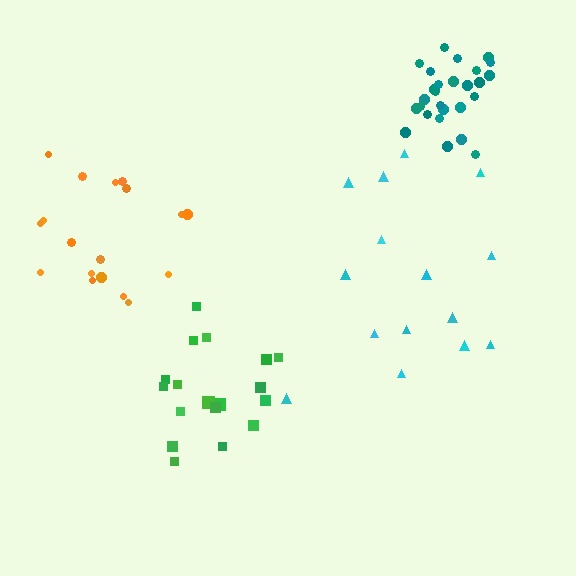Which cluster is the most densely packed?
Teal.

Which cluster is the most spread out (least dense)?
Cyan.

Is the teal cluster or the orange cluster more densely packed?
Teal.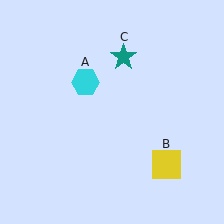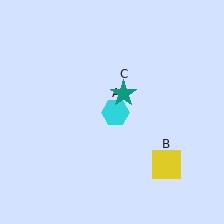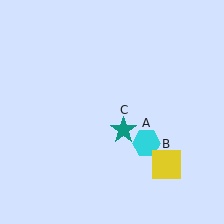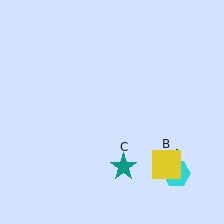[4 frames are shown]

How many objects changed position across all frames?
2 objects changed position: cyan hexagon (object A), teal star (object C).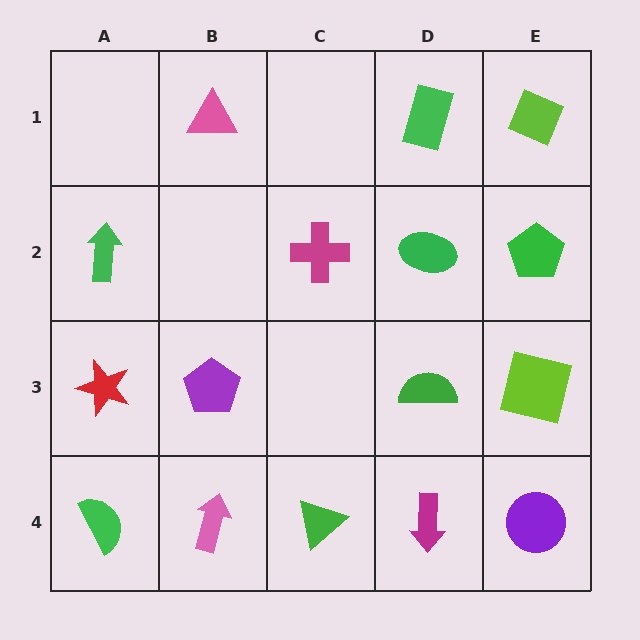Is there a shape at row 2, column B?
No, that cell is empty.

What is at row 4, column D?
A magenta arrow.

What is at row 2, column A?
A green arrow.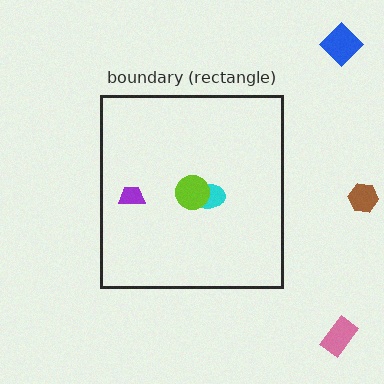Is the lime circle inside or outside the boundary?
Inside.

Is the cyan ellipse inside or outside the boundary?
Inside.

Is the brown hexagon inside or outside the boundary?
Outside.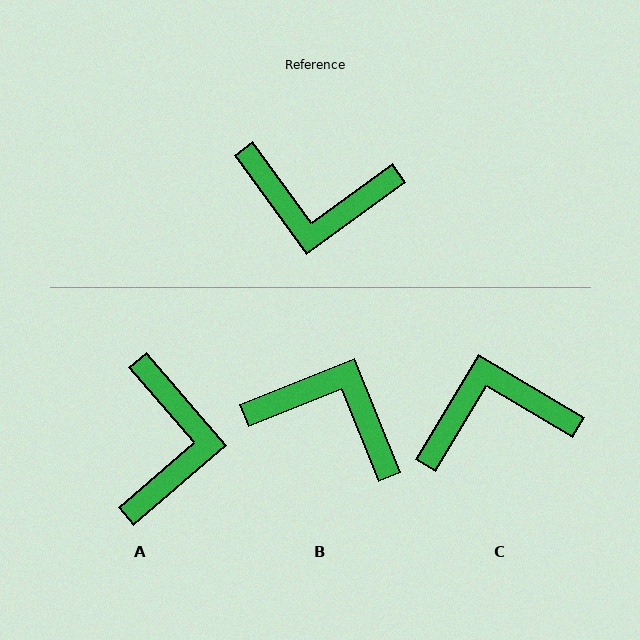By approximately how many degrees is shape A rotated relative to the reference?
Approximately 94 degrees counter-clockwise.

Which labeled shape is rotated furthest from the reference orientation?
B, about 166 degrees away.